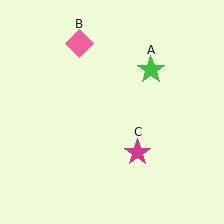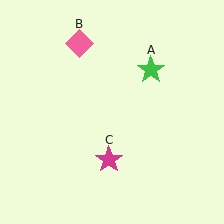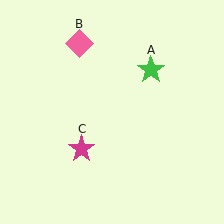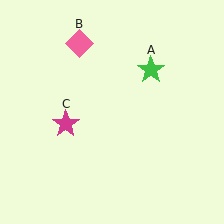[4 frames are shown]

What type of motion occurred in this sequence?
The magenta star (object C) rotated clockwise around the center of the scene.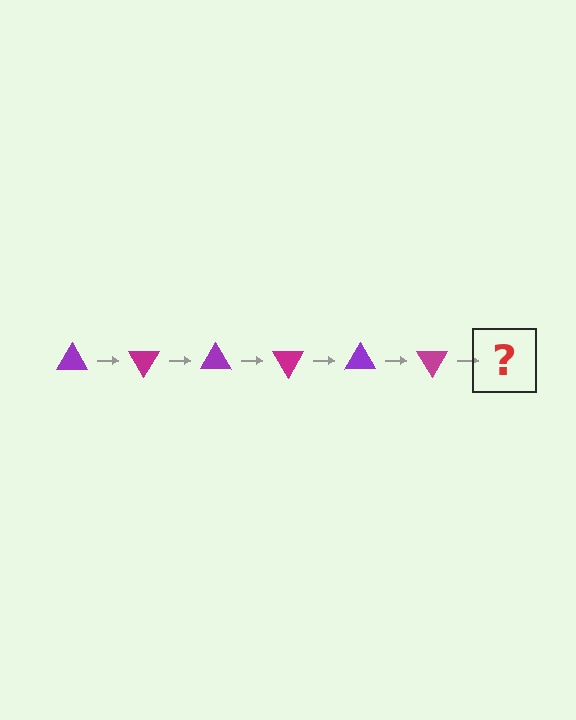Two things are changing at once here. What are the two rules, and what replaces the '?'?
The two rules are that it rotates 60 degrees each step and the color cycles through purple and magenta. The '?' should be a purple triangle, rotated 360 degrees from the start.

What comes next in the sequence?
The next element should be a purple triangle, rotated 360 degrees from the start.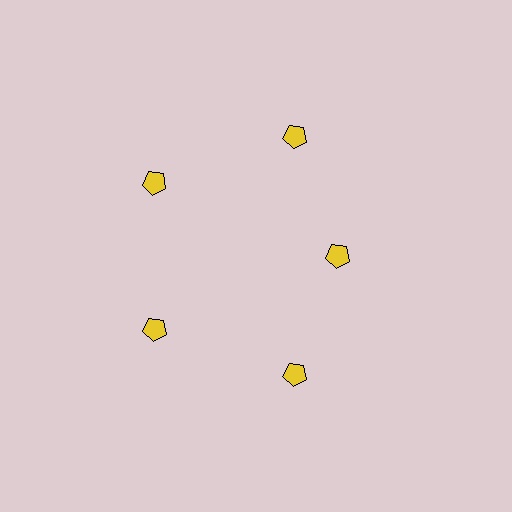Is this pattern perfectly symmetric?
No. The 5 yellow pentagons are arranged in a ring, but one element near the 3 o'clock position is pulled inward toward the center, breaking the 5-fold rotational symmetry.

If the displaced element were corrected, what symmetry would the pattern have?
It would have 5-fold rotational symmetry — the pattern would map onto itself every 72 degrees.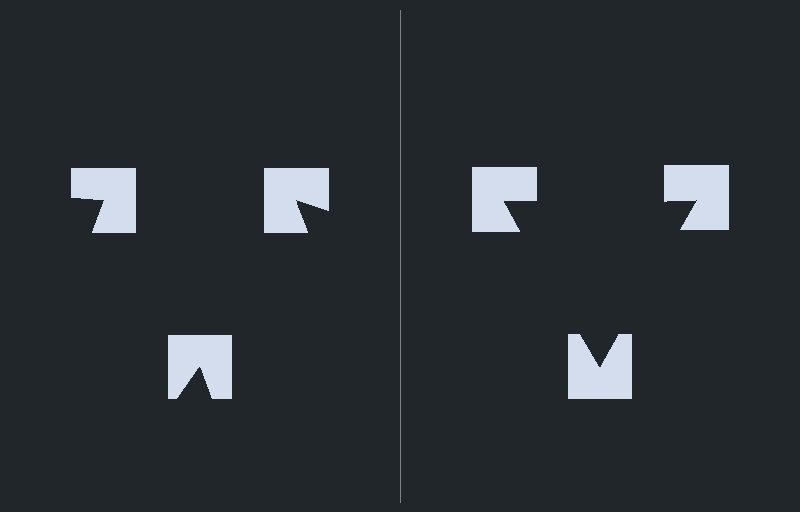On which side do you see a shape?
An illusory triangle appears on the right side. On the left side the wedge cuts are rotated, so no coherent shape forms.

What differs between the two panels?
The notched squares are positioned identically on both sides; only the wedge orientations differ. On the right they align to a triangle; on the left they are misaligned.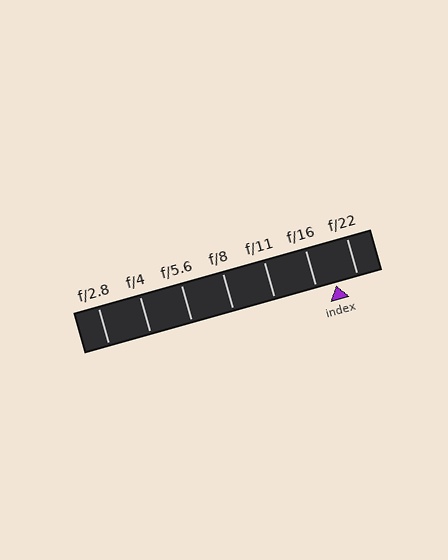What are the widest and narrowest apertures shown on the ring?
The widest aperture shown is f/2.8 and the narrowest is f/22.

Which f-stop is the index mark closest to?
The index mark is closest to f/16.